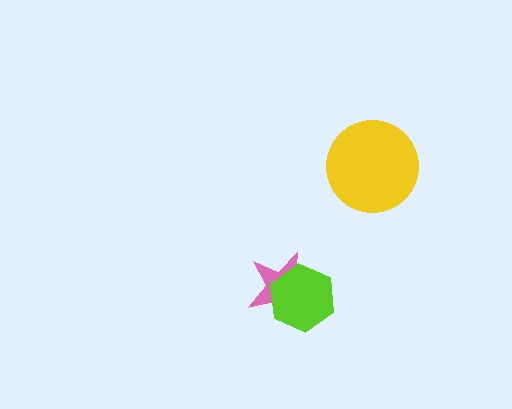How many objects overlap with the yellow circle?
0 objects overlap with the yellow circle.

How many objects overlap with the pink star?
1 object overlaps with the pink star.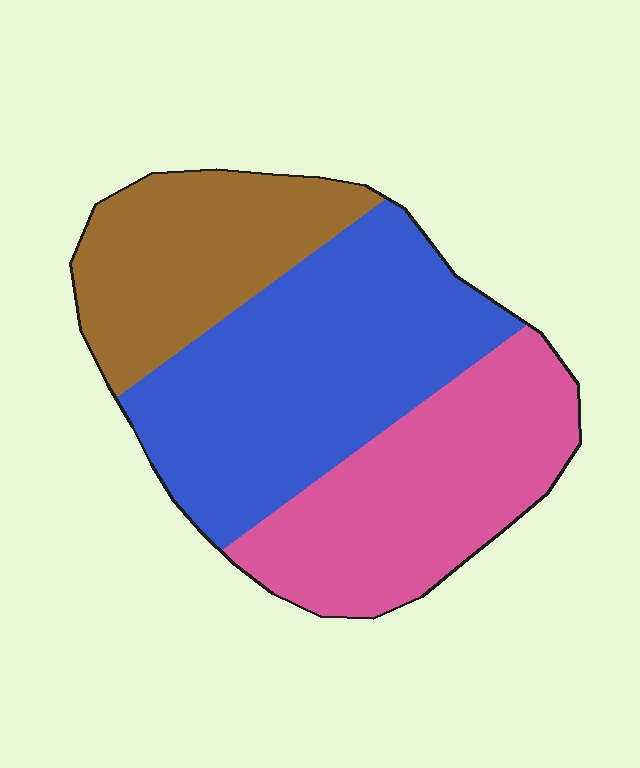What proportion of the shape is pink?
Pink takes up between a sixth and a third of the shape.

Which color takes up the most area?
Blue, at roughly 40%.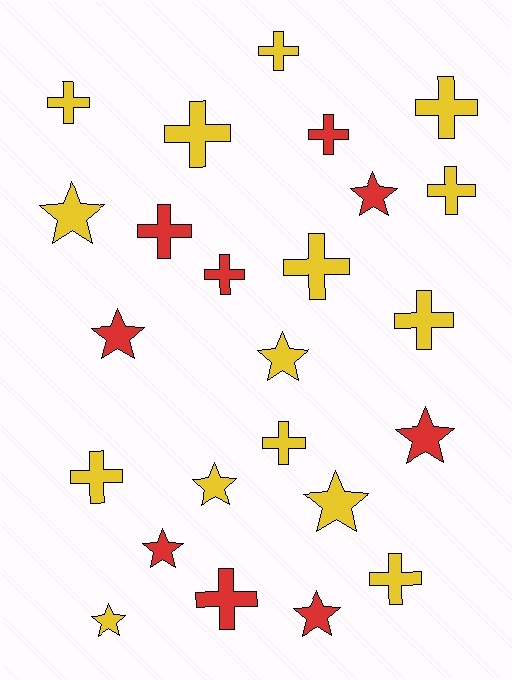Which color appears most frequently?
Yellow, with 15 objects.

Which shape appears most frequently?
Cross, with 14 objects.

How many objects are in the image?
There are 24 objects.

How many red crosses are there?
There are 4 red crosses.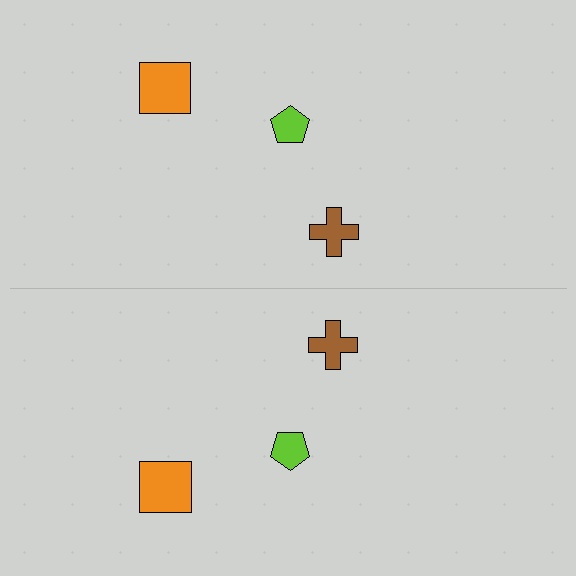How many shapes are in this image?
There are 6 shapes in this image.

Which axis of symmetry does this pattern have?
The pattern has a horizontal axis of symmetry running through the center of the image.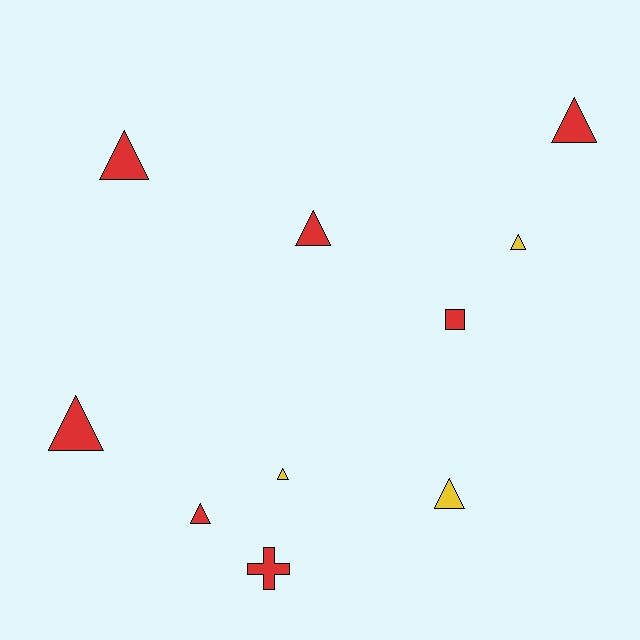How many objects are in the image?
There are 10 objects.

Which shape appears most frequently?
Triangle, with 8 objects.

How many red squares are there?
There is 1 red square.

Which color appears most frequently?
Red, with 7 objects.